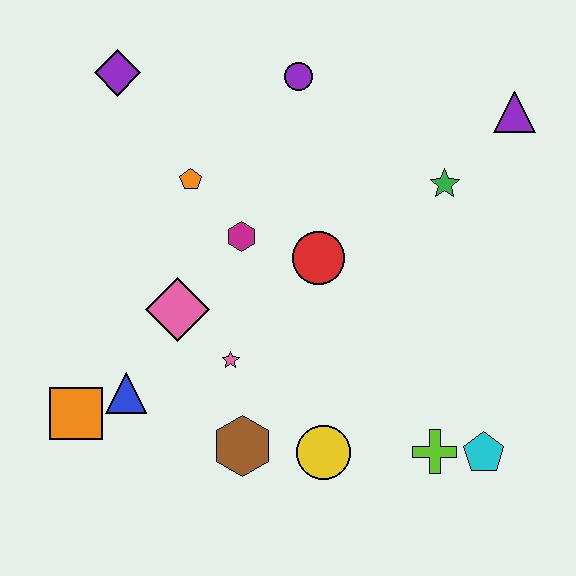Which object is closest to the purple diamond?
The orange pentagon is closest to the purple diamond.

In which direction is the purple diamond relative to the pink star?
The purple diamond is above the pink star.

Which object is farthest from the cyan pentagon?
The purple diamond is farthest from the cyan pentagon.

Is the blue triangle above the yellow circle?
Yes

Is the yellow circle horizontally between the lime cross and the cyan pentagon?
No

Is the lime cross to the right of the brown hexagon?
Yes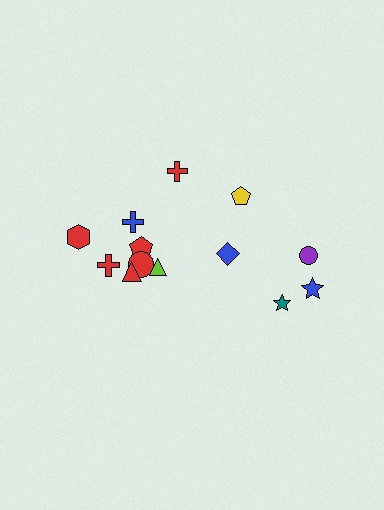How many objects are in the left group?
There are 8 objects.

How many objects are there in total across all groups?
There are 13 objects.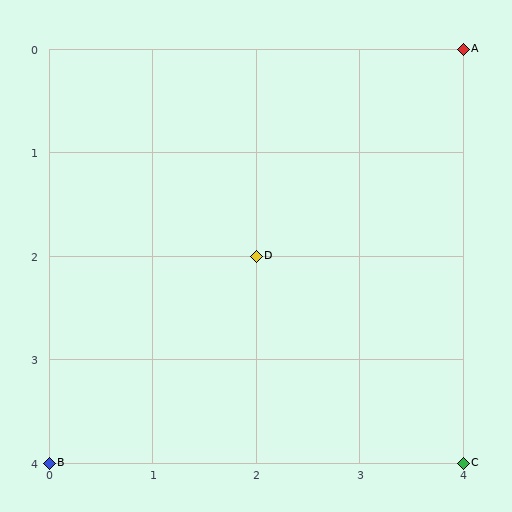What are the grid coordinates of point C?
Point C is at grid coordinates (4, 4).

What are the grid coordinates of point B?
Point B is at grid coordinates (0, 4).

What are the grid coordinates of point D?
Point D is at grid coordinates (2, 2).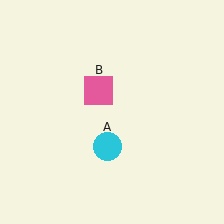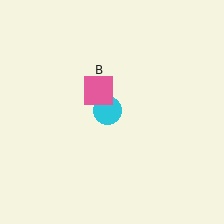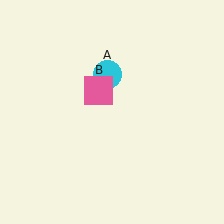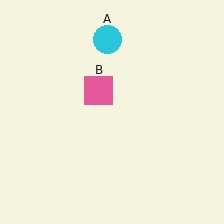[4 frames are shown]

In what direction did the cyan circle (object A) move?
The cyan circle (object A) moved up.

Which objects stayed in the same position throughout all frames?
Pink square (object B) remained stationary.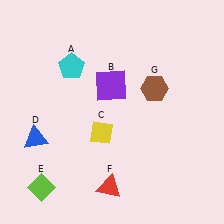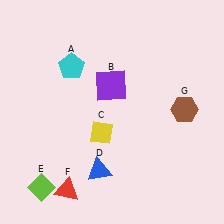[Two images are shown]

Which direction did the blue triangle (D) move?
The blue triangle (D) moved right.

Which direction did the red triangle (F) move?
The red triangle (F) moved left.